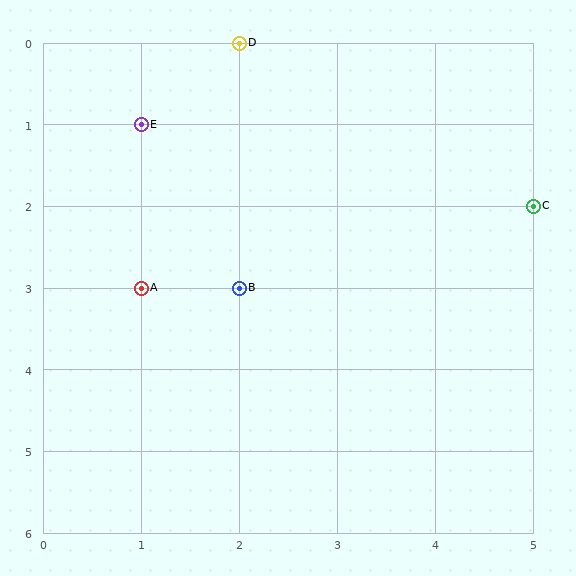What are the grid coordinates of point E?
Point E is at grid coordinates (1, 1).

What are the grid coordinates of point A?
Point A is at grid coordinates (1, 3).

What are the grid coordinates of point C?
Point C is at grid coordinates (5, 2).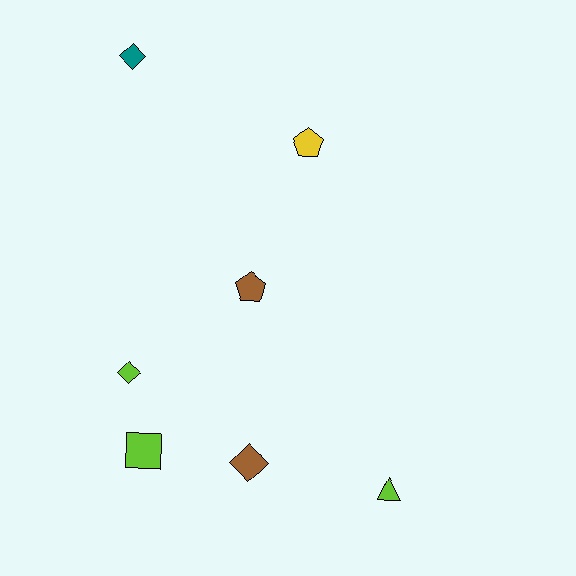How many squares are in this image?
There is 1 square.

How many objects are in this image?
There are 7 objects.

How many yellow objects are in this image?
There is 1 yellow object.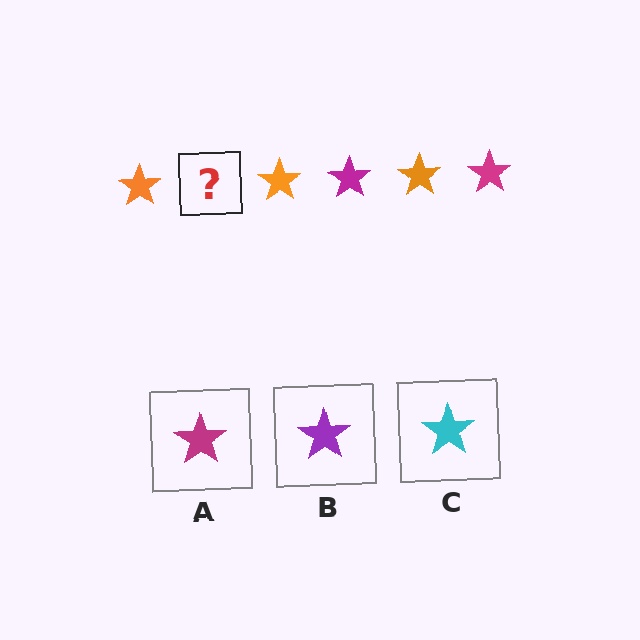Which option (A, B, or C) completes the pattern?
A.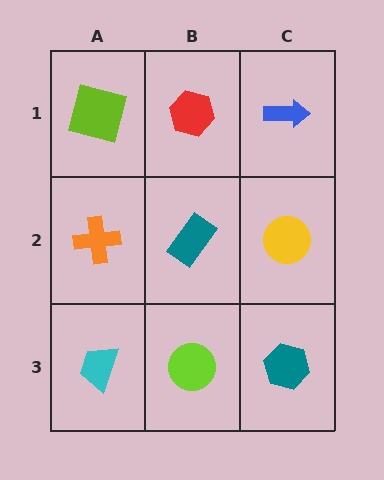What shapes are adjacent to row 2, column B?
A red hexagon (row 1, column B), a lime circle (row 3, column B), an orange cross (row 2, column A), a yellow circle (row 2, column C).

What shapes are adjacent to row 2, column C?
A blue arrow (row 1, column C), a teal hexagon (row 3, column C), a teal rectangle (row 2, column B).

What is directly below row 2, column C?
A teal hexagon.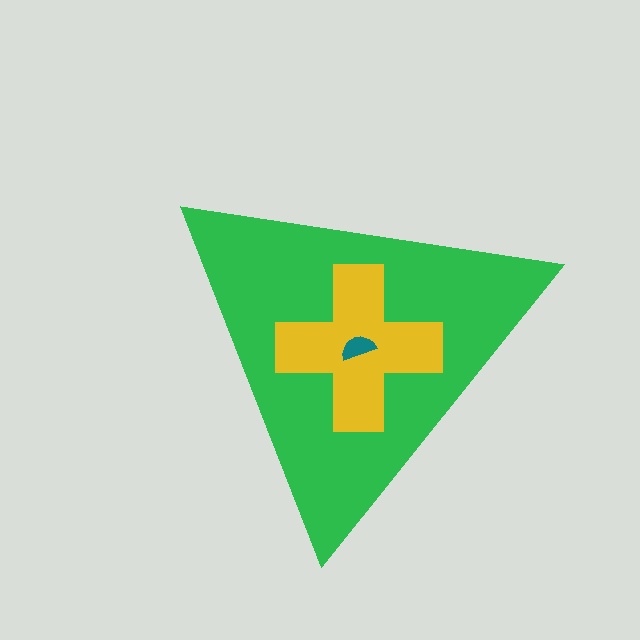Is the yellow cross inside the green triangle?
Yes.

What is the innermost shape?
The teal semicircle.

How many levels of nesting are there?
3.